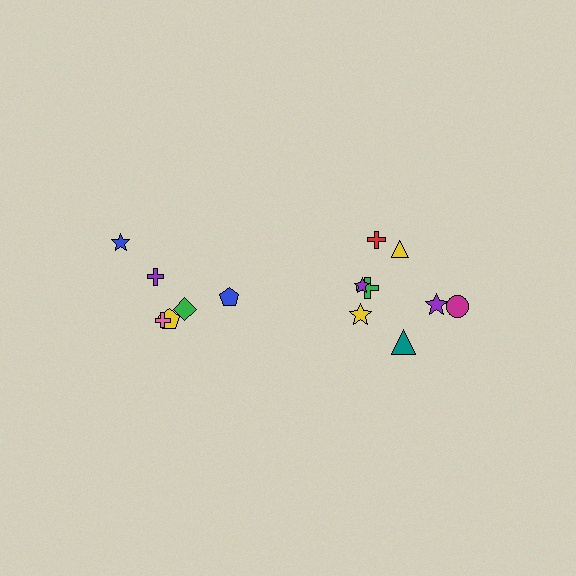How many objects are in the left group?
There are 6 objects.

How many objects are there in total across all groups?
There are 14 objects.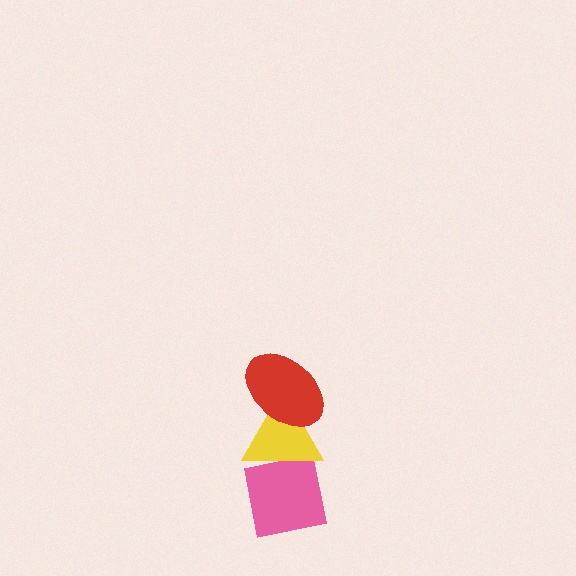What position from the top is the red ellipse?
The red ellipse is 1st from the top.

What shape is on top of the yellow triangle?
The red ellipse is on top of the yellow triangle.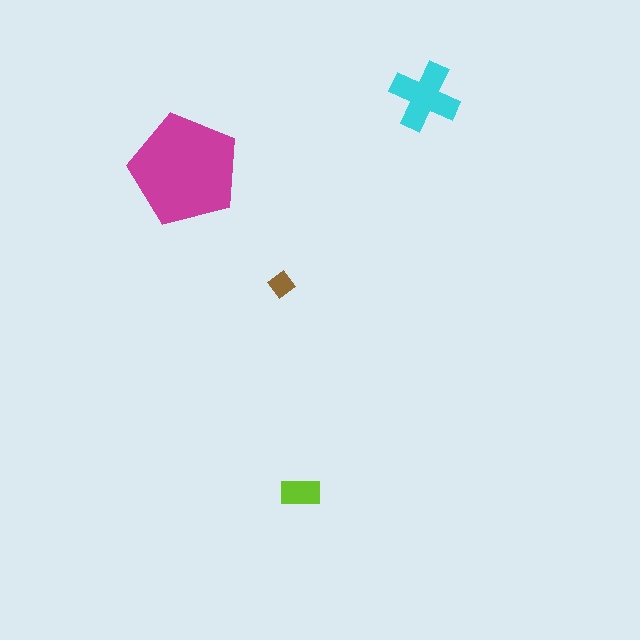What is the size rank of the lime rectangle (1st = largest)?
3rd.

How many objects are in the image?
There are 4 objects in the image.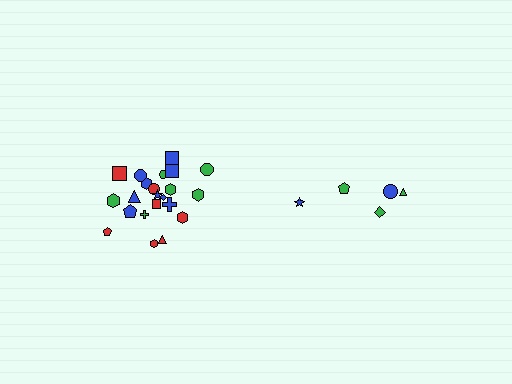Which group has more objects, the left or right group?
The left group.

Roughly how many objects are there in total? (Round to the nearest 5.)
Roughly 25 objects in total.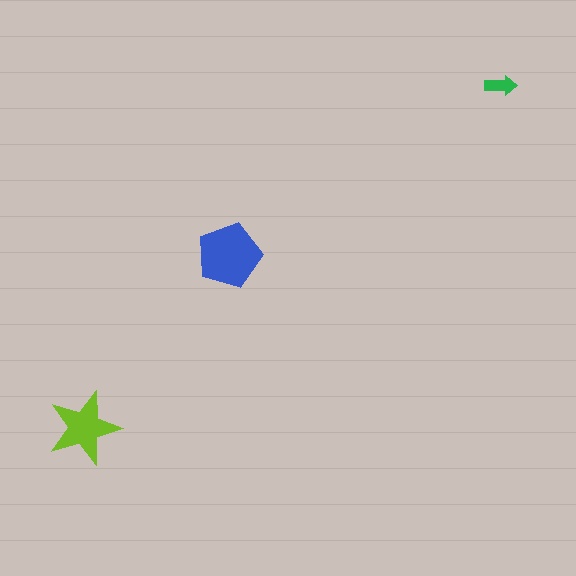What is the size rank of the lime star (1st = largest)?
2nd.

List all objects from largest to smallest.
The blue pentagon, the lime star, the green arrow.